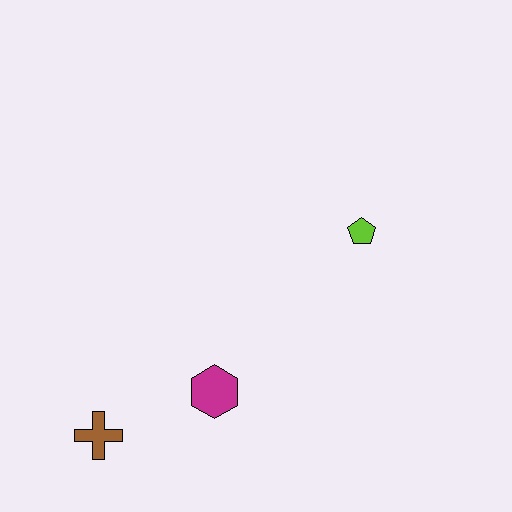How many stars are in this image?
There are no stars.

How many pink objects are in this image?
There are no pink objects.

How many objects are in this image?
There are 3 objects.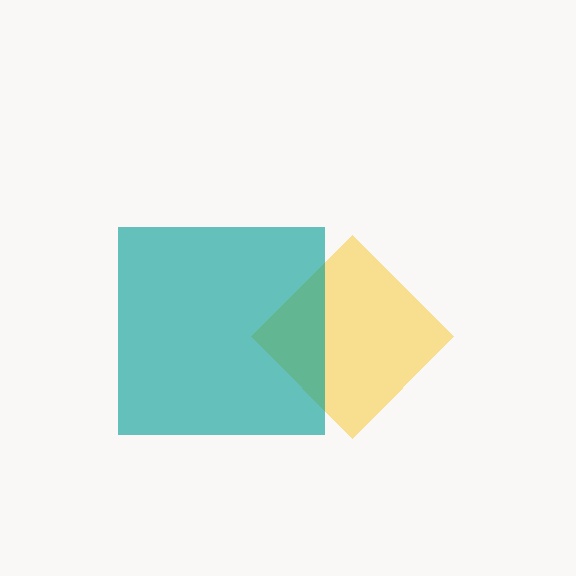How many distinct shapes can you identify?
There are 2 distinct shapes: a yellow diamond, a teal square.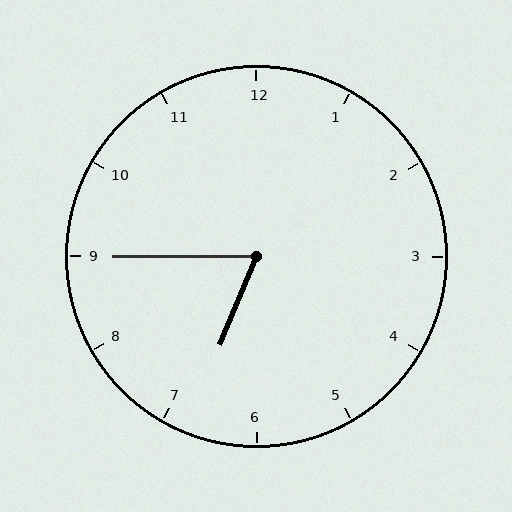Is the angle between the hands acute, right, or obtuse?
It is acute.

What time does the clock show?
6:45.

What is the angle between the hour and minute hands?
Approximately 68 degrees.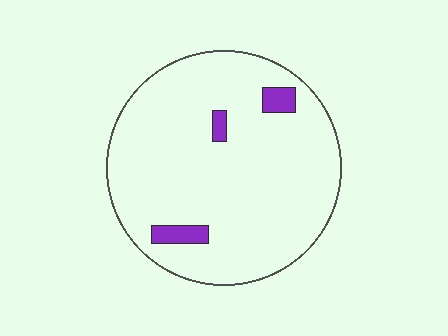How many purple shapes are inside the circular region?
3.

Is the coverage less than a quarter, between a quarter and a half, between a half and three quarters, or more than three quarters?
Less than a quarter.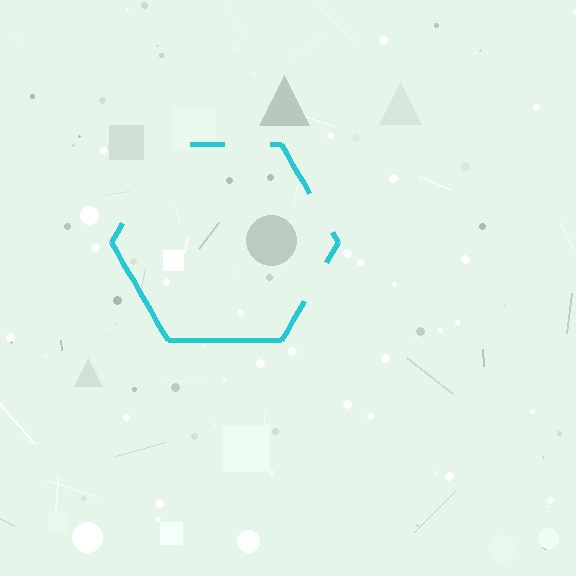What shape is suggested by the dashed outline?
The dashed outline suggests a hexagon.